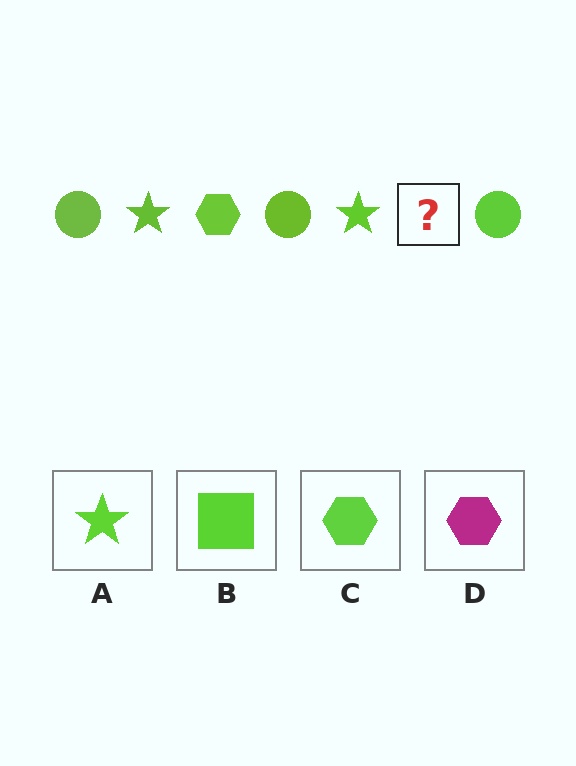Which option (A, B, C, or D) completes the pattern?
C.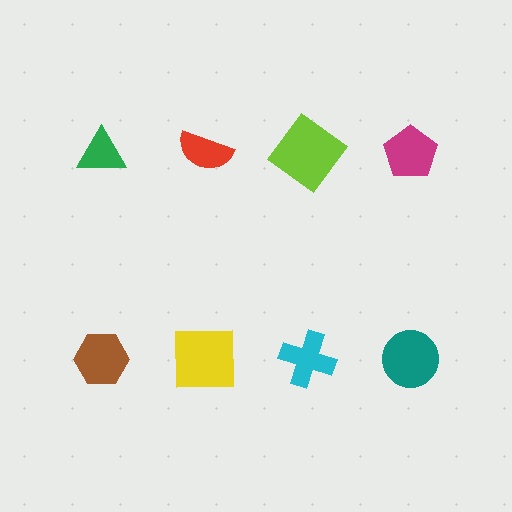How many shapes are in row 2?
4 shapes.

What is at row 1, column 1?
A green triangle.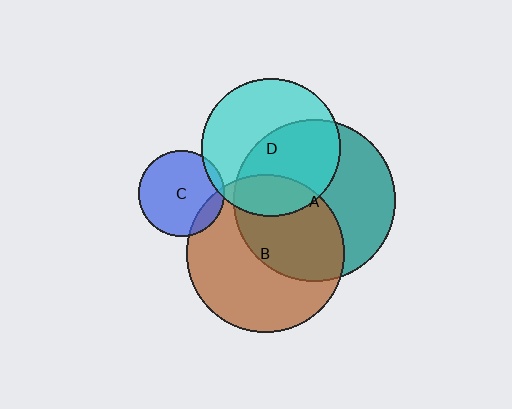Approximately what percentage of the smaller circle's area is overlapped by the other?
Approximately 45%.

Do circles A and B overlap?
Yes.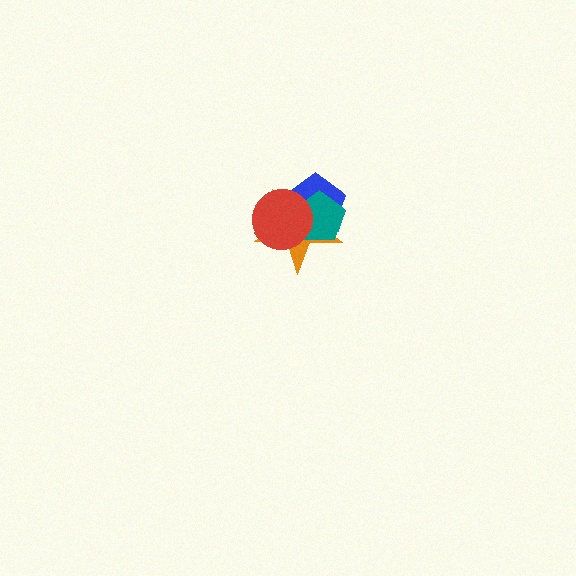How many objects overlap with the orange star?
3 objects overlap with the orange star.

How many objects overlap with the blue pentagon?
3 objects overlap with the blue pentagon.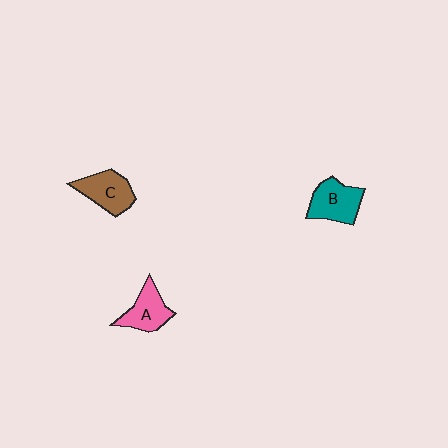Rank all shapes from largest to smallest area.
From largest to smallest: B (teal), C (brown), A (pink).